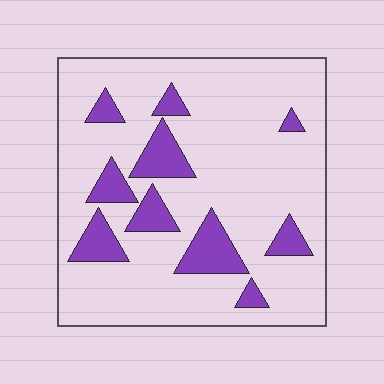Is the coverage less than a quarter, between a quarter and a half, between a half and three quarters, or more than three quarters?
Less than a quarter.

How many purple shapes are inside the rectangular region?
10.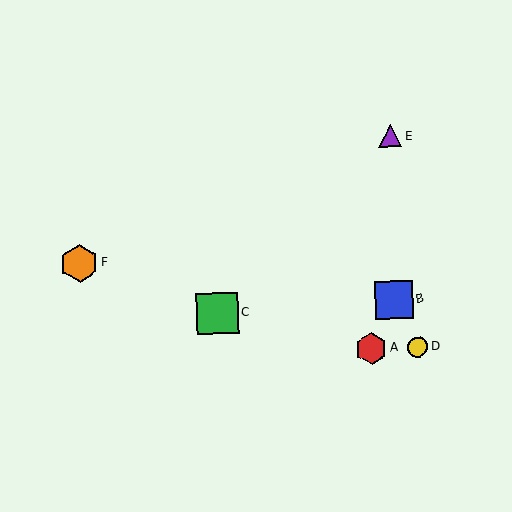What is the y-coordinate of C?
Object C is at y≈314.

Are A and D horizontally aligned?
Yes, both are at y≈349.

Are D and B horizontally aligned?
No, D is at y≈347 and B is at y≈300.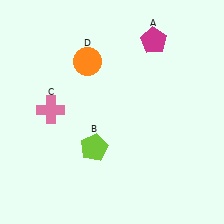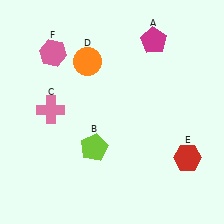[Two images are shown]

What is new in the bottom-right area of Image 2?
A red hexagon (E) was added in the bottom-right area of Image 2.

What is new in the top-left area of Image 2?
A pink hexagon (F) was added in the top-left area of Image 2.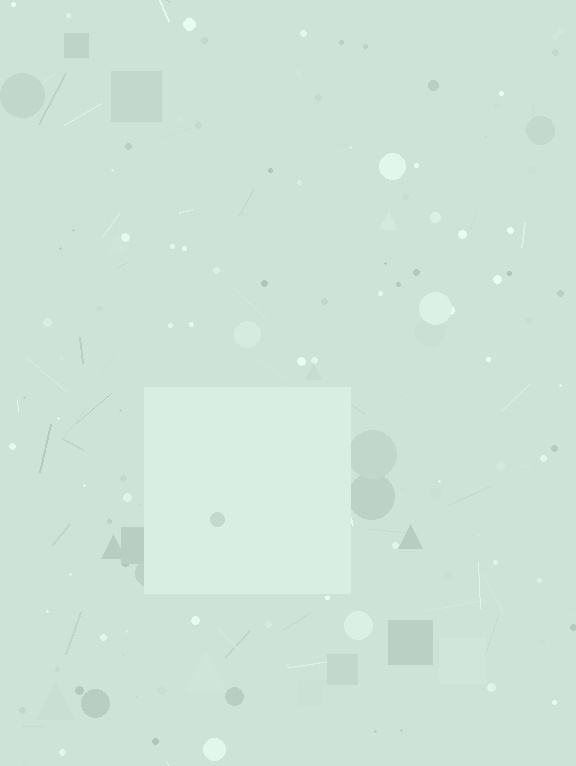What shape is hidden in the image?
A square is hidden in the image.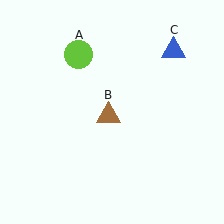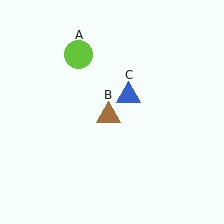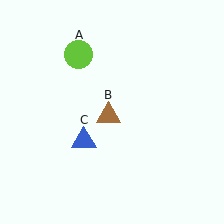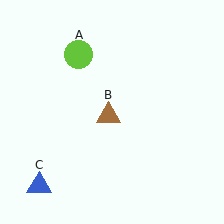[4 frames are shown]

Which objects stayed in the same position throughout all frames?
Lime circle (object A) and brown triangle (object B) remained stationary.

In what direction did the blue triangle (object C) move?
The blue triangle (object C) moved down and to the left.